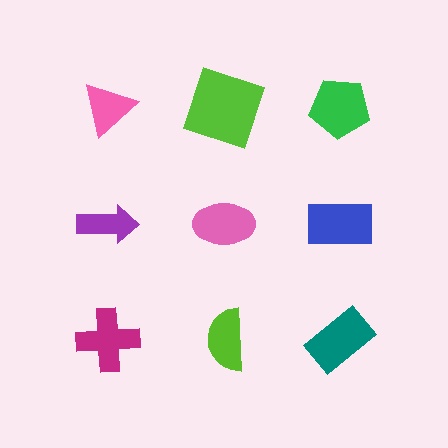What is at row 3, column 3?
A teal rectangle.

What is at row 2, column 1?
A purple arrow.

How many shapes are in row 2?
3 shapes.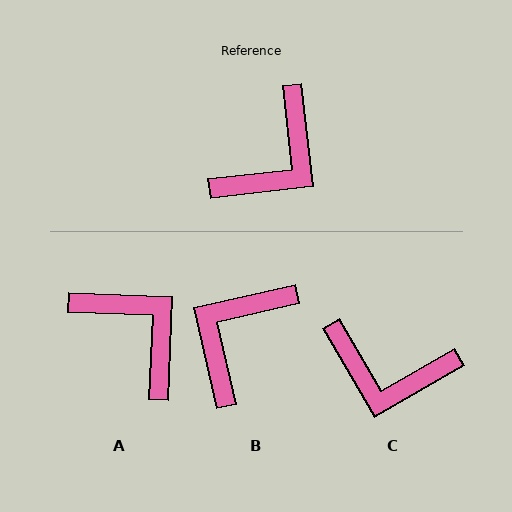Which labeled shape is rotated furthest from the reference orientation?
B, about 174 degrees away.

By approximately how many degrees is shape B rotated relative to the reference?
Approximately 174 degrees clockwise.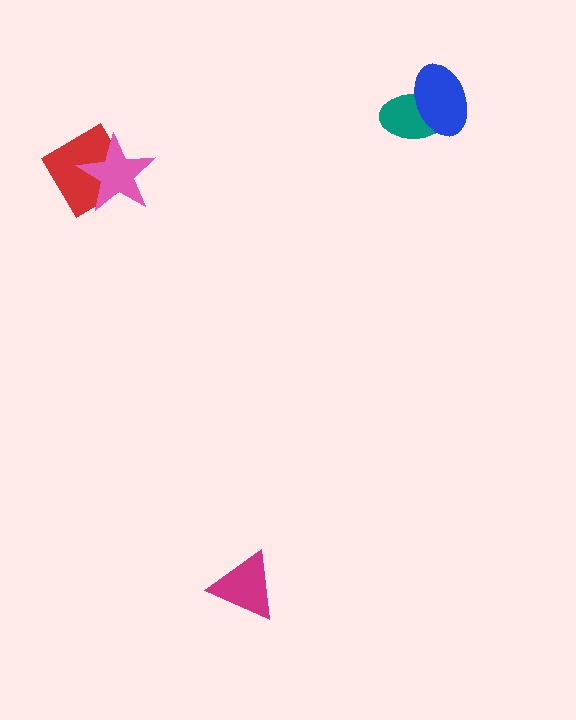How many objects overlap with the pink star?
1 object overlaps with the pink star.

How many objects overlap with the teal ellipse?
1 object overlaps with the teal ellipse.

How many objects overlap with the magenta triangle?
0 objects overlap with the magenta triangle.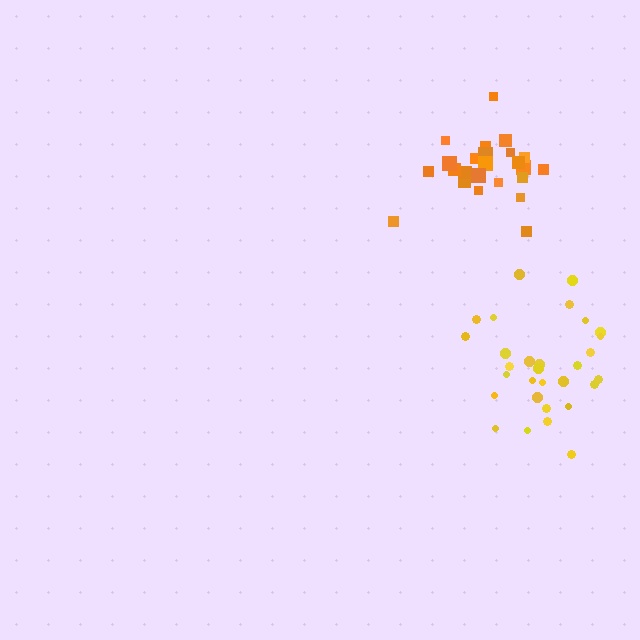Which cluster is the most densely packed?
Orange.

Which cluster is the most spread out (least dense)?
Yellow.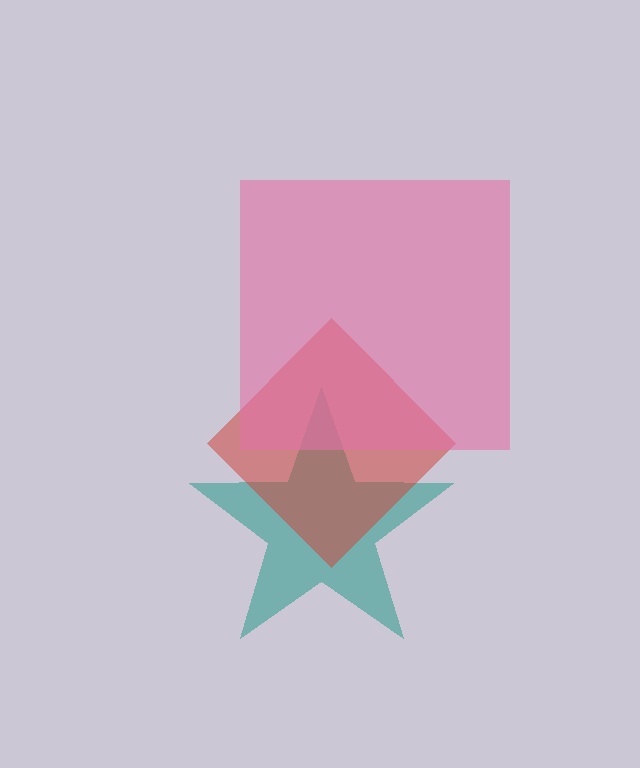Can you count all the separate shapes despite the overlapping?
Yes, there are 3 separate shapes.